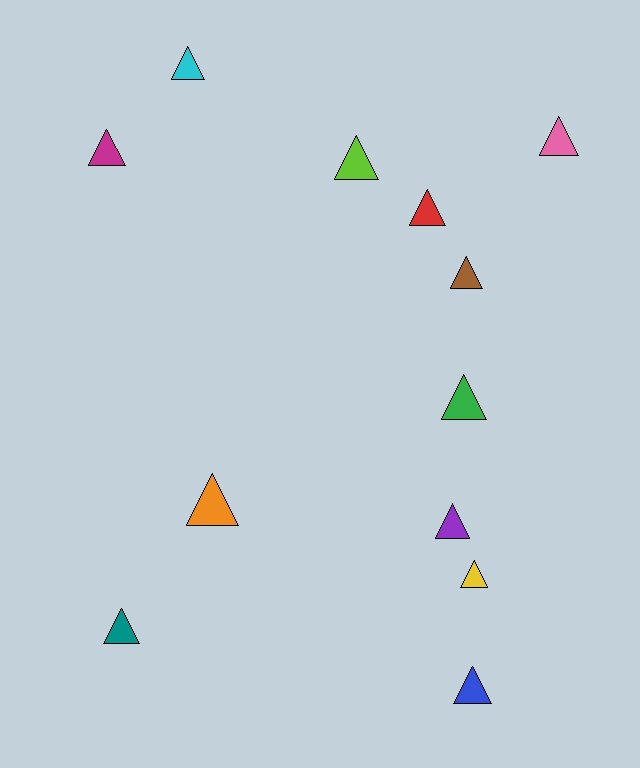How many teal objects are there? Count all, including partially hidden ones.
There is 1 teal object.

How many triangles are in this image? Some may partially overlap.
There are 12 triangles.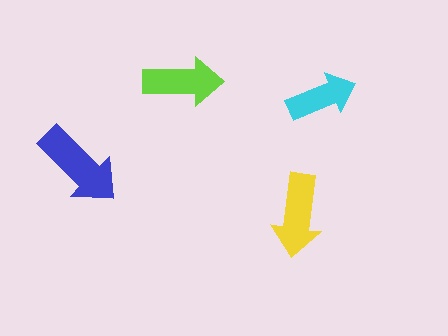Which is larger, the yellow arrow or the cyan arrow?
The yellow one.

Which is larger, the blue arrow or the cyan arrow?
The blue one.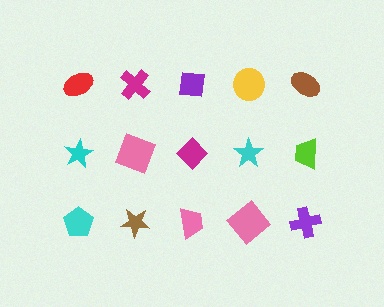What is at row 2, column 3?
A magenta diamond.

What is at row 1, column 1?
A red ellipse.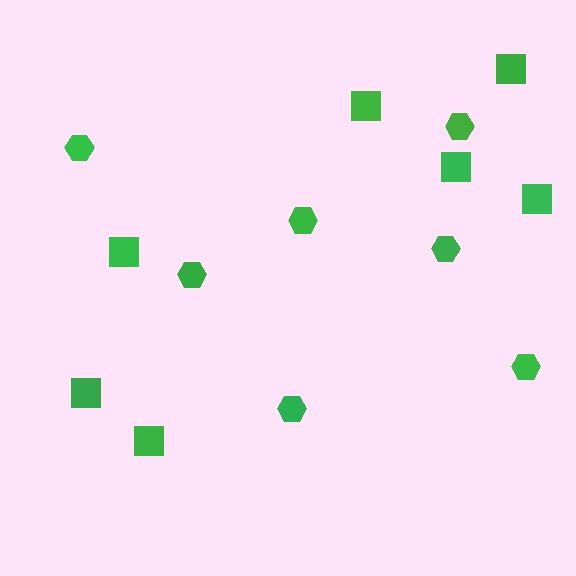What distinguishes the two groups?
There are 2 groups: one group of hexagons (7) and one group of squares (7).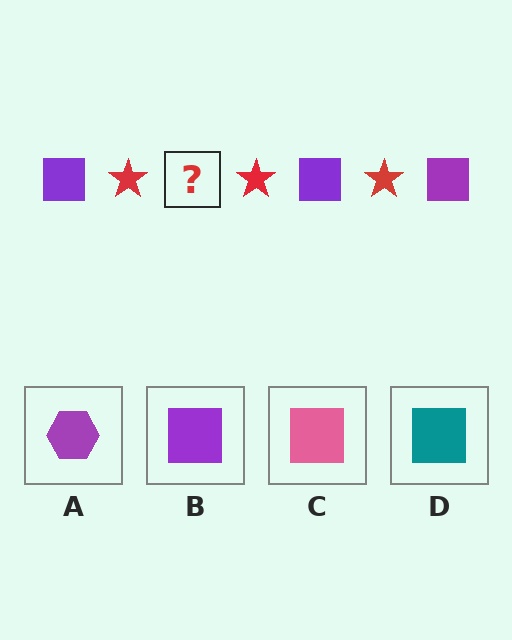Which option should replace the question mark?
Option B.